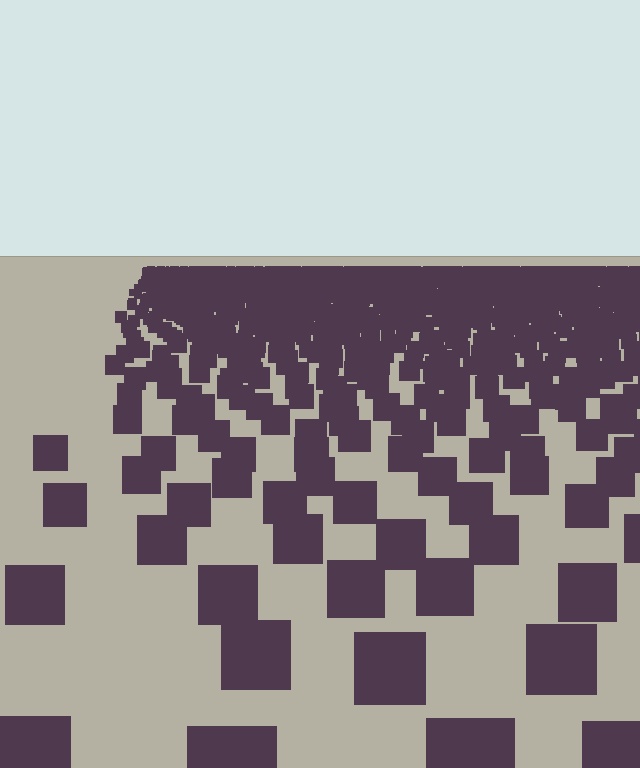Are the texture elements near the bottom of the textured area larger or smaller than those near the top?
Larger. Near the bottom, elements are closer to the viewer and appear at a bigger on-screen size.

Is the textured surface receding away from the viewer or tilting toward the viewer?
The surface is receding away from the viewer. Texture elements get smaller and denser toward the top.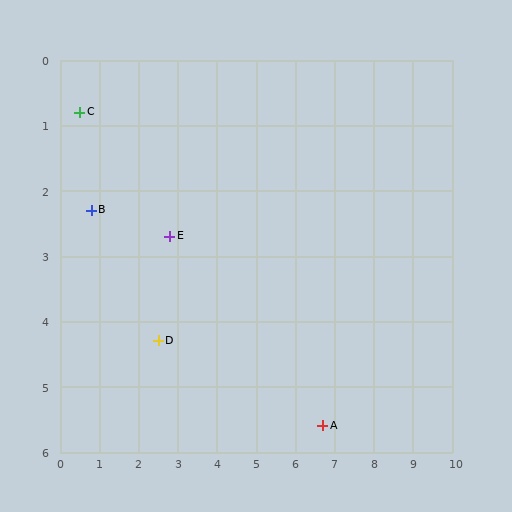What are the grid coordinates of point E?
Point E is at approximately (2.8, 2.7).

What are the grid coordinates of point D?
Point D is at approximately (2.5, 4.3).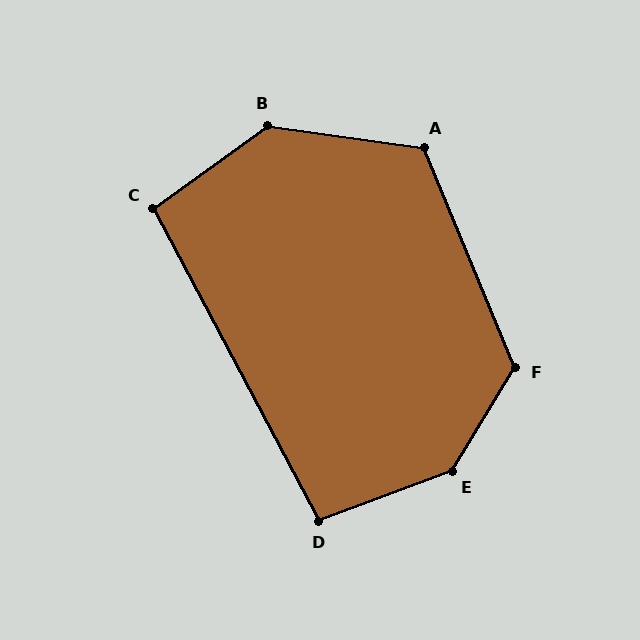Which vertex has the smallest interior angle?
D, at approximately 98 degrees.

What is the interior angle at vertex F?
Approximately 126 degrees (obtuse).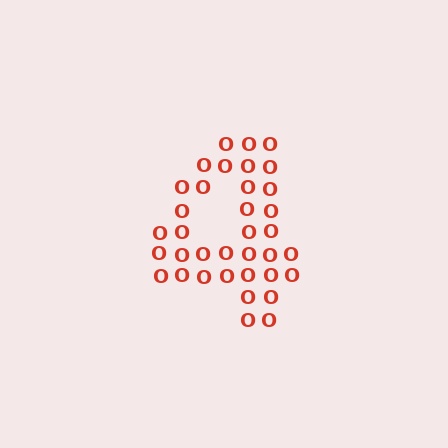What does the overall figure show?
The overall figure shows the digit 4.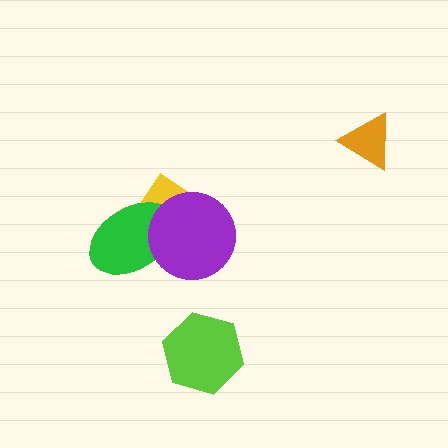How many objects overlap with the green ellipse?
2 objects overlap with the green ellipse.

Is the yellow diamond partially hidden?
Yes, it is partially covered by another shape.